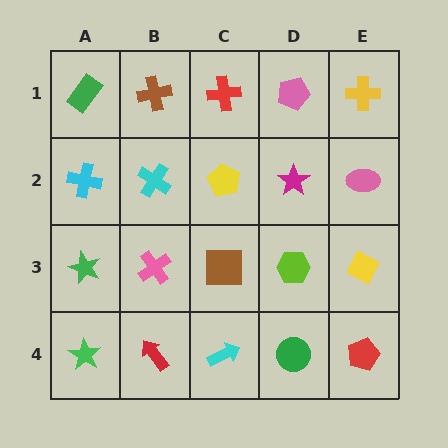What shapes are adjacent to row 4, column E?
A yellow diamond (row 3, column E), a green circle (row 4, column D).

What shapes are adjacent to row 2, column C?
A red cross (row 1, column C), a brown square (row 3, column C), a cyan cross (row 2, column B), a magenta star (row 2, column D).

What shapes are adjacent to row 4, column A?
A green star (row 3, column A), a red arrow (row 4, column B).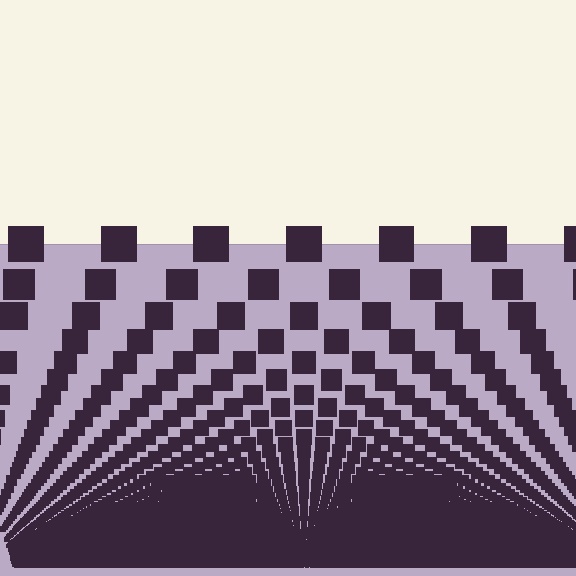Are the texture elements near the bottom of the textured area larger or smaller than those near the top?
Smaller. The gradient is inverted — elements near the bottom are smaller and denser.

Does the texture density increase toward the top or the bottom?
Density increases toward the bottom.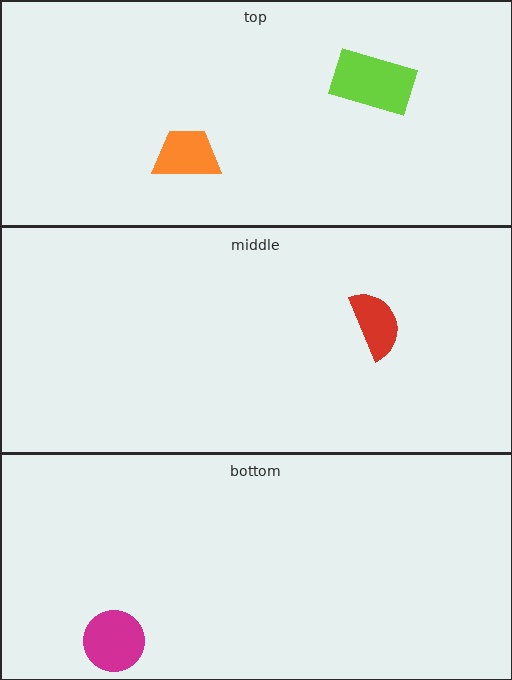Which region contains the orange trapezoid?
The top region.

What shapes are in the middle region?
The red semicircle.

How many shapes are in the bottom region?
1.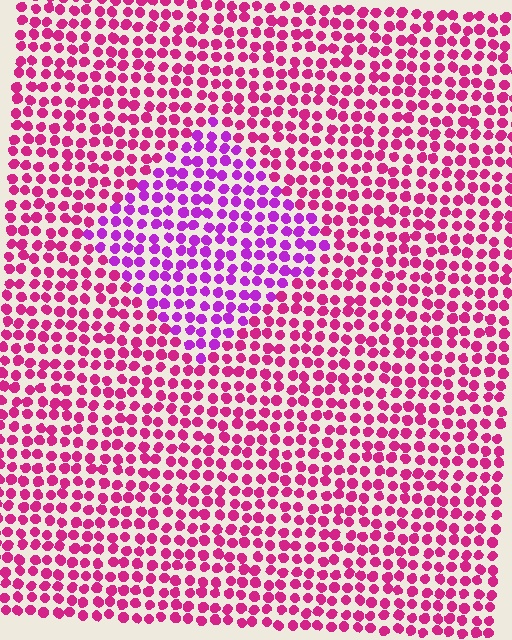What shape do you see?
I see a diamond.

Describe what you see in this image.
The image is filled with small magenta elements in a uniform arrangement. A diamond-shaped region is visible where the elements are tinted to a slightly different hue, forming a subtle color boundary.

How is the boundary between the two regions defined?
The boundary is defined purely by a slight shift in hue (about 34 degrees). Spacing, size, and orientation are identical on both sides.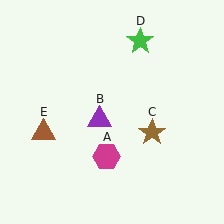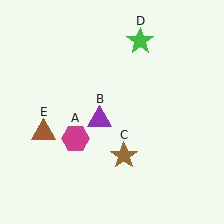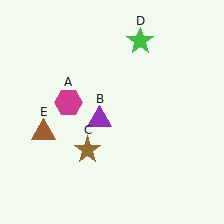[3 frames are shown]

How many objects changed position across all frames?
2 objects changed position: magenta hexagon (object A), brown star (object C).